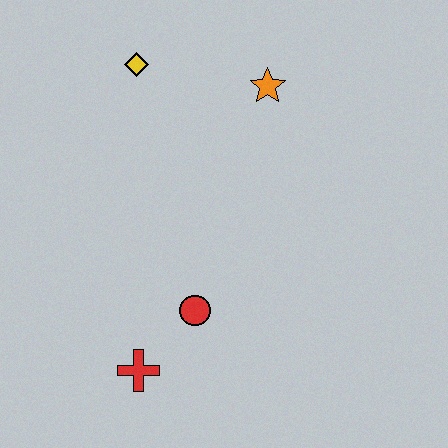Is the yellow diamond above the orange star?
Yes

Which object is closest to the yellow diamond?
The orange star is closest to the yellow diamond.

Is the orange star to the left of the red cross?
No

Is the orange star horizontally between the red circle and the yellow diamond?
No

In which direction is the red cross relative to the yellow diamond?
The red cross is below the yellow diamond.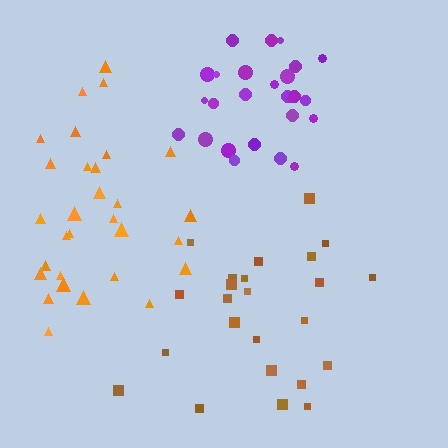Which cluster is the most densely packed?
Purple.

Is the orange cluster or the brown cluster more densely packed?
Brown.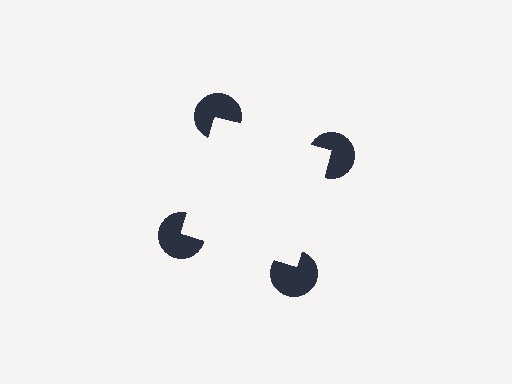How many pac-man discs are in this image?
There are 4 — one at each vertex of the illusory square.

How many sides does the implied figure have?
4 sides.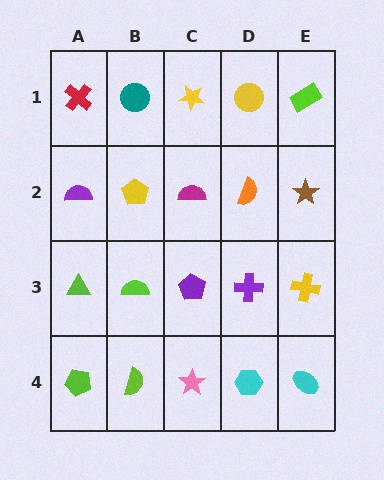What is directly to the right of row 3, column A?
A lime semicircle.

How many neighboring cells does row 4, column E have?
2.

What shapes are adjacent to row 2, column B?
A teal circle (row 1, column B), a lime semicircle (row 3, column B), a purple semicircle (row 2, column A), a magenta semicircle (row 2, column C).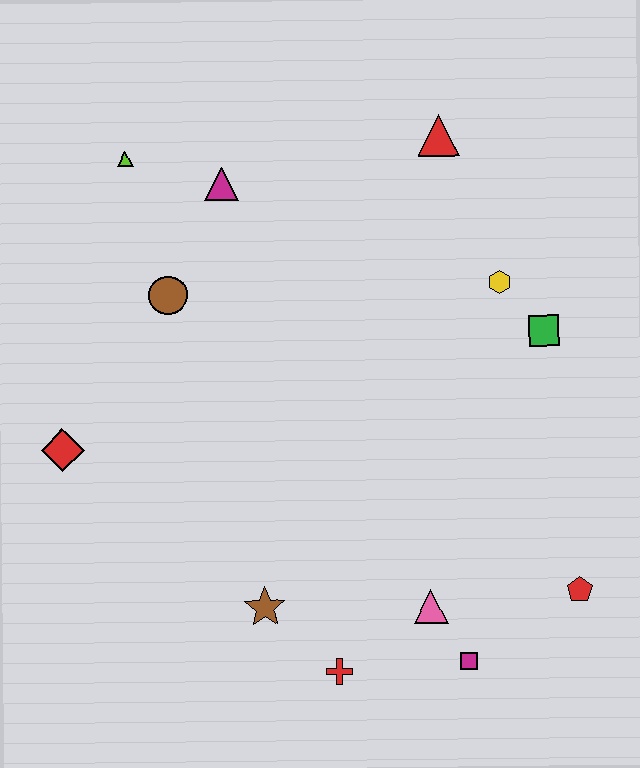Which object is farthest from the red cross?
The lime triangle is farthest from the red cross.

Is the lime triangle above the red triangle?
No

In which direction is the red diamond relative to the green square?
The red diamond is to the left of the green square.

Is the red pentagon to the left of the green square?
No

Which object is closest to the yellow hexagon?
The green square is closest to the yellow hexagon.